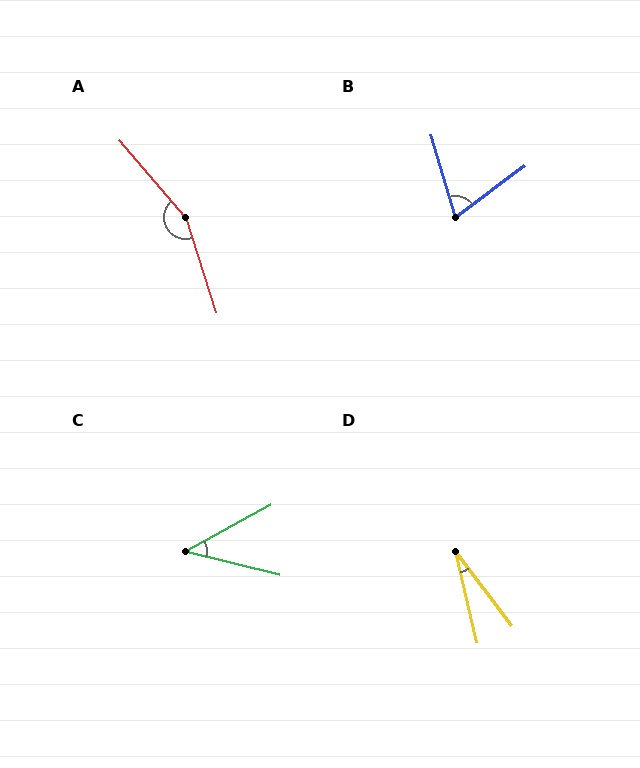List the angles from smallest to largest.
D (24°), C (43°), B (70°), A (157°).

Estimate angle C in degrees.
Approximately 43 degrees.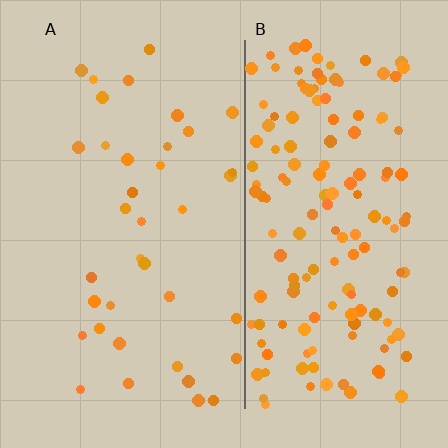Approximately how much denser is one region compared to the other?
Approximately 4.1× — region B over region A.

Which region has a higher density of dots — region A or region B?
B (the right).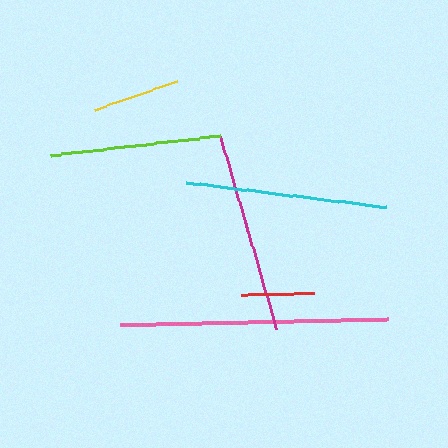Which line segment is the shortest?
The red line is the shortest at approximately 73 pixels.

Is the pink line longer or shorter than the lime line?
The pink line is longer than the lime line.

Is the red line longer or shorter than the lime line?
The lime line is longer than the red line.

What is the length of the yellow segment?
The yellow segment is approximately 87 pixels long.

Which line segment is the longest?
The pink line is the longest at approximately 268 pixels.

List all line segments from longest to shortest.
From longest to shortest: pink, cyan, magenta, lime, yellow, red.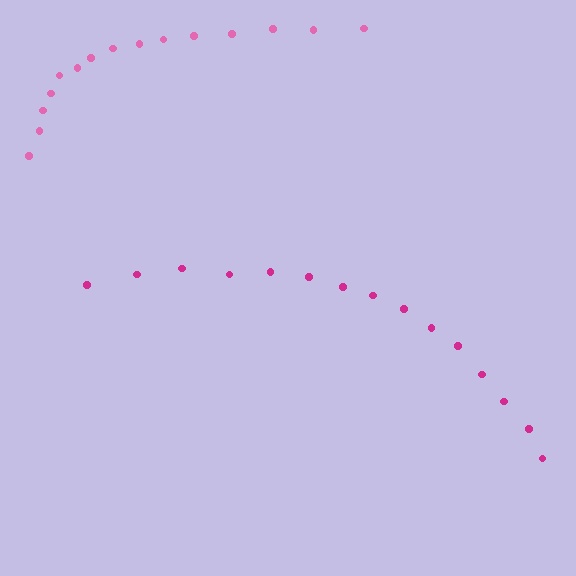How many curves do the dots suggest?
There are 2 distinct paths.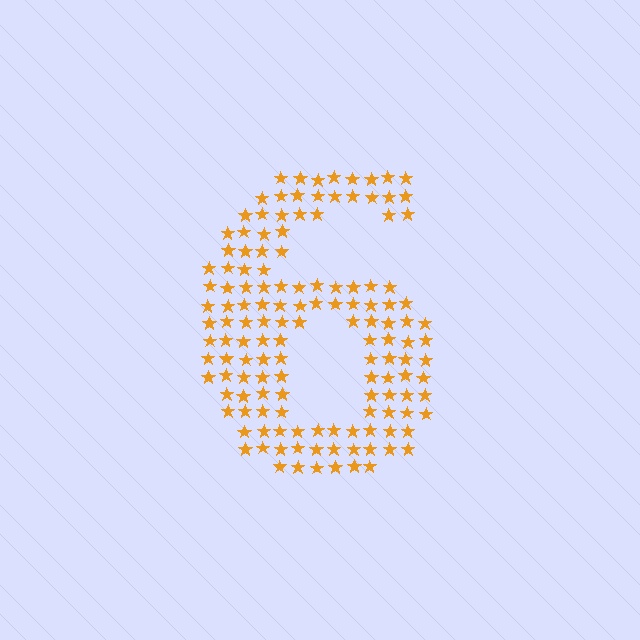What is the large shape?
The large shape is the digit 6.